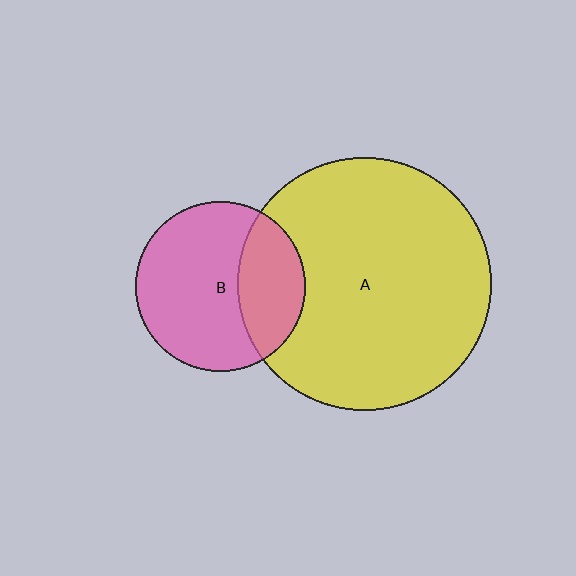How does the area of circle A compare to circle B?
Approximately 2.2 times.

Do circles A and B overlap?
Yes.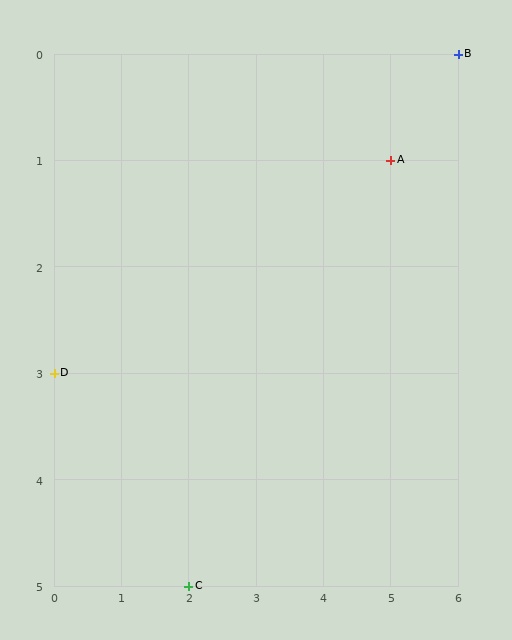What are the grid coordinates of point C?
Point C is at grid coordinates (2, 5).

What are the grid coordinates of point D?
Point D is at grid coordinates (0, 3).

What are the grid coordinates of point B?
Point B is at grid coordinates (6, 0).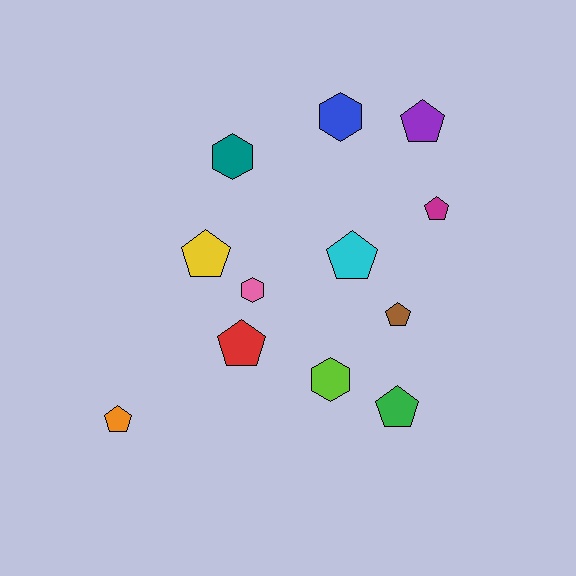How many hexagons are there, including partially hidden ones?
There are 4 hexagons.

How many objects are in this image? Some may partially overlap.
There are 12 objects.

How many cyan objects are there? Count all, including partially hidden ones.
There is 1 cyan object.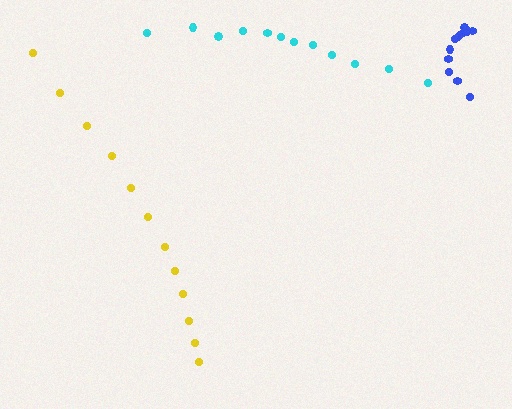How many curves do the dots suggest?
There are 3 distinct paths.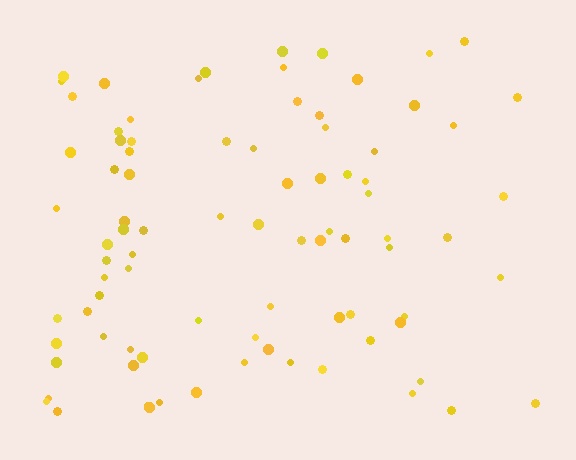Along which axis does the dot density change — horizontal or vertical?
Horizontal.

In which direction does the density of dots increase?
From right to left, with the left side densest.